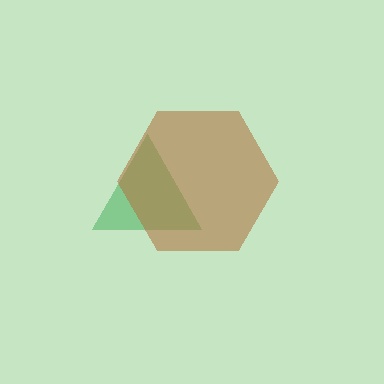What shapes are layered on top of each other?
The layered shapes are: a green triangle, a brown hexagon.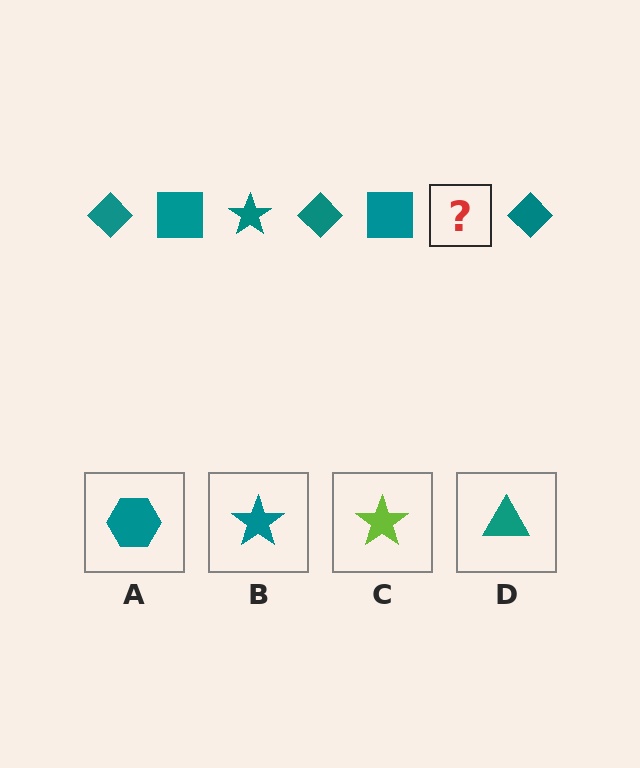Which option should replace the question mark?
Option B.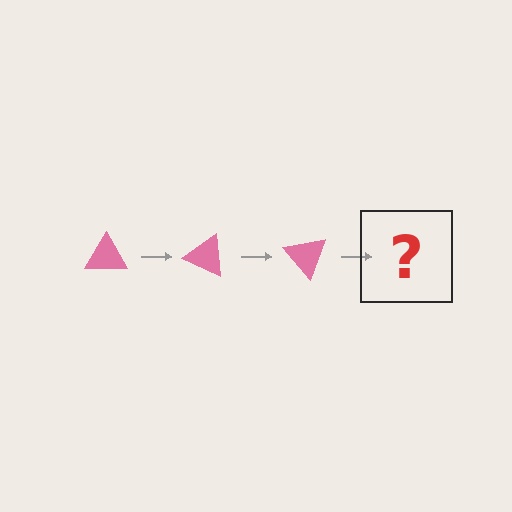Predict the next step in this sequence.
The next step is a pink triangle rotated 75 degrees.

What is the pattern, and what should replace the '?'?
The pattern is that the triangle rotates 25 degrees each step. The '?' should be a pink triangle rotated 75 degrees.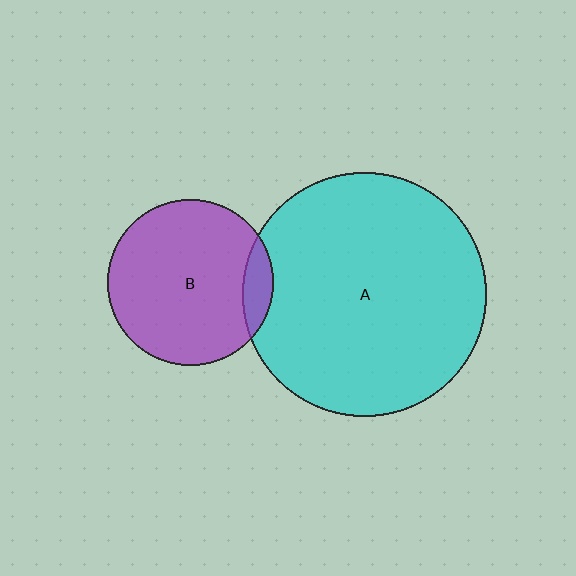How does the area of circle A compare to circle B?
Approximately 2.1 times.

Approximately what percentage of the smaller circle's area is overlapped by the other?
Approximately 10%.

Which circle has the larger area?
Circle A (cyan).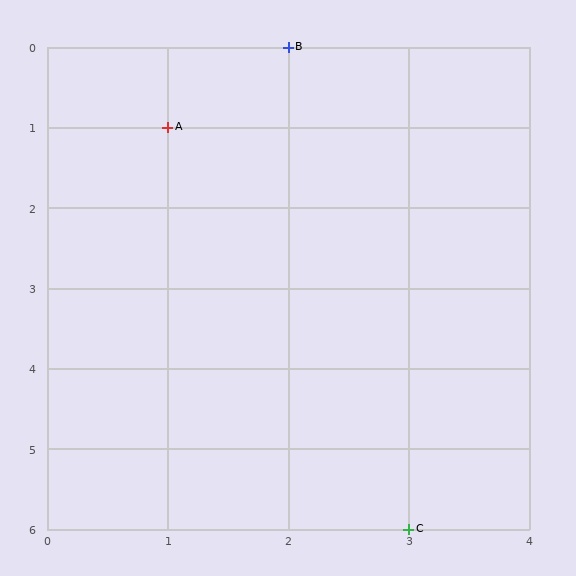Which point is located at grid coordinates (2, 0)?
Point B is at (2, 0).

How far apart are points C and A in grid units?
Points C and A are 2 columns and 5 rows apart (about 5.4 grid units diagonally).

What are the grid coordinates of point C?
Point C is at grid coordinates (3, 6).